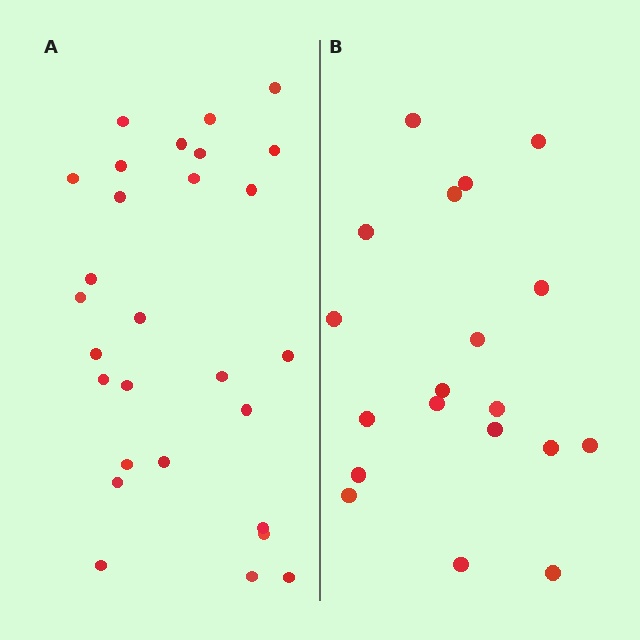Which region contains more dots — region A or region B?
Region A (the left region) has more dots.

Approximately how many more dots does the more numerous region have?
Region A has roughly 8 or so more dots than region B.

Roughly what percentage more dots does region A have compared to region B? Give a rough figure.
About 45% more.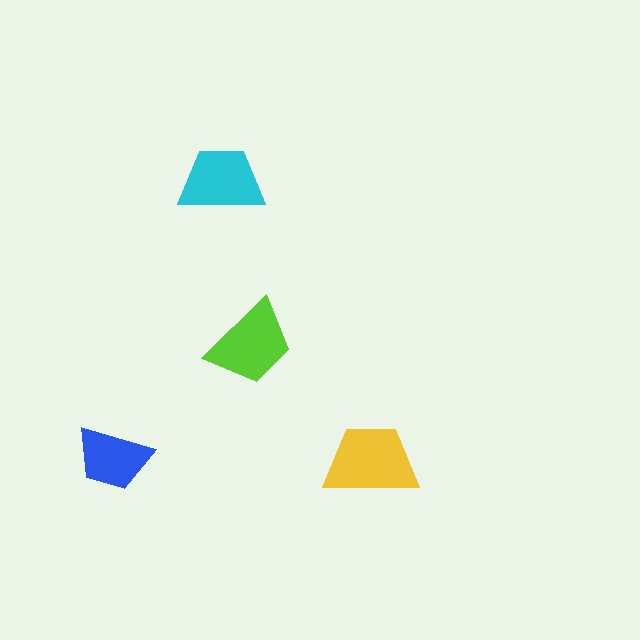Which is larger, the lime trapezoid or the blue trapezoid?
The lime one.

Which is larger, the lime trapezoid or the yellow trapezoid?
The yellow one.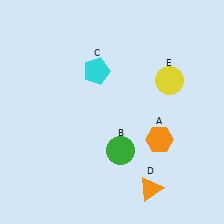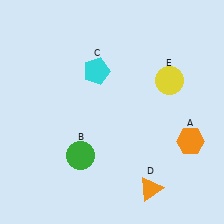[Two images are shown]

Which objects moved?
The objects that moved are: the orange hexagon (A), the green circle (B).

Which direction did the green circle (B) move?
The green circle (B) moved left.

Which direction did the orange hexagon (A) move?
The orange hexagon (A) moved right.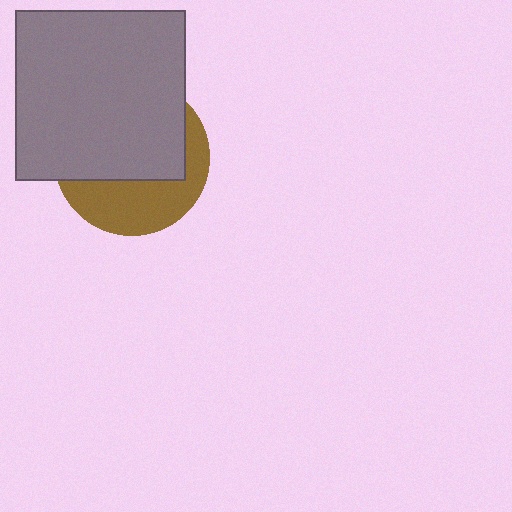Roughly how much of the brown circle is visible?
A small part of it is visible (roughly 39%).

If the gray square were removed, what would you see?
You would see the complete brown circle.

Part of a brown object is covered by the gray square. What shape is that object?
It is a circle.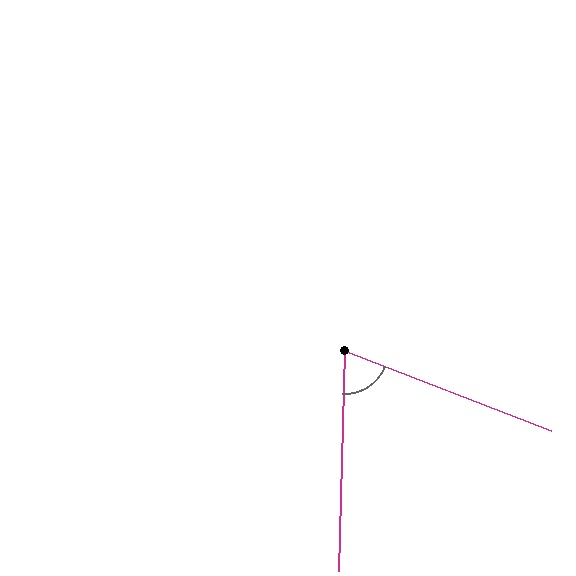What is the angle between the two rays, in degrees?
Approximately 70 degrees.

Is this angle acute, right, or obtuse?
It is acute.